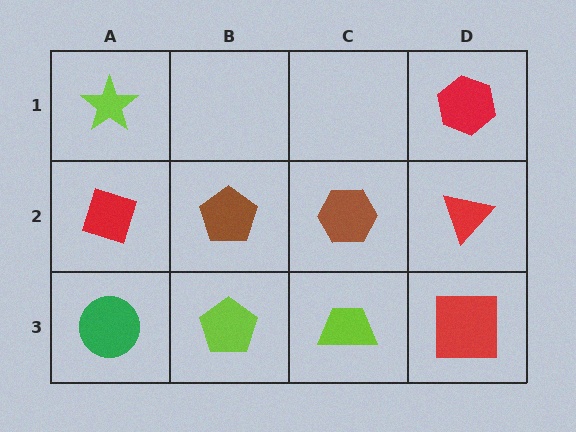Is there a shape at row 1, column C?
No, that cell is empty.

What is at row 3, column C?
A lime trapezoid.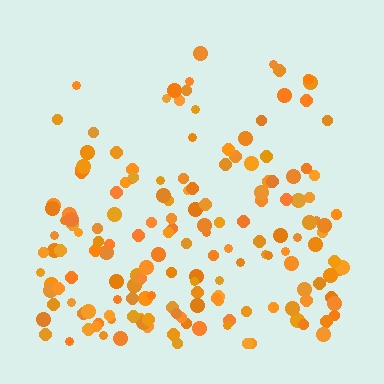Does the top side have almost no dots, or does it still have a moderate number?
Still a moderate number, just noticeably fewer than the bottom.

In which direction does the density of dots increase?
From top to bottom, with the bottom side densest.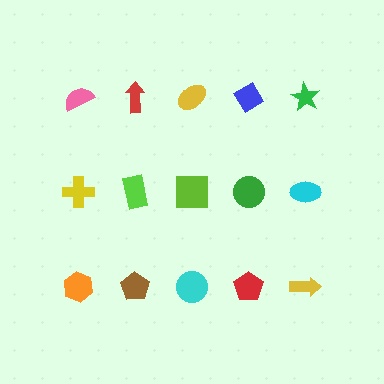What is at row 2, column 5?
A cyan ellipse.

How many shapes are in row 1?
5 shapes.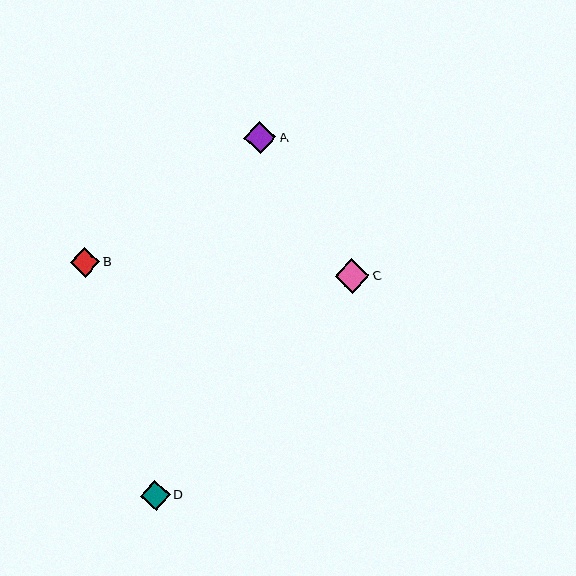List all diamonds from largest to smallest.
From largest to smallest: C, A, B, D.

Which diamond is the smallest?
Diamond D is the smallest with a size of approximately 30 pixels.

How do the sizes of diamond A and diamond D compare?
Diamond A and diamond D are approximately the same size.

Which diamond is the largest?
Diamond C is the largest with a size of approximately 35 pixels.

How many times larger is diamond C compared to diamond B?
Diamond C is approximately 1.2 times the size of diamond B.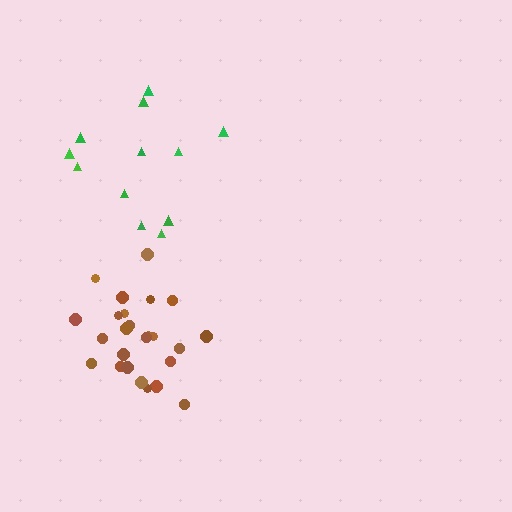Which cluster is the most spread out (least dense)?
Green.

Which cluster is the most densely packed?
Brown.